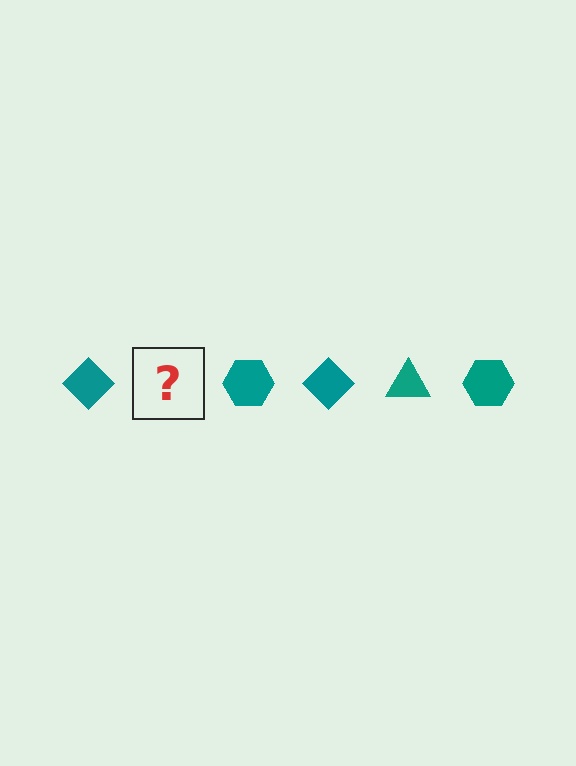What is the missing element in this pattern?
The missing element is a teal triangle.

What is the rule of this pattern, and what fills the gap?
The rule is that the pattern cycles through diamond, triangle, hexagon shapes in teal. The gap should be filled with a teal triangle.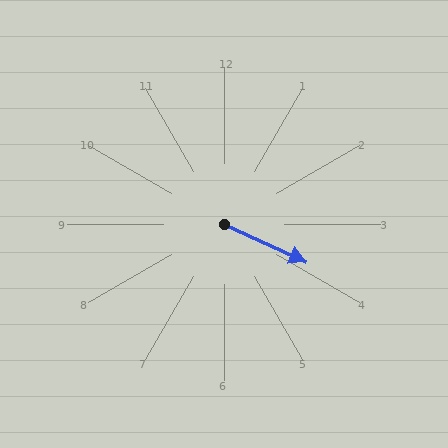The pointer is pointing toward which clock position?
Roughly 4 o'clock.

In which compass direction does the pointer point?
Southeast.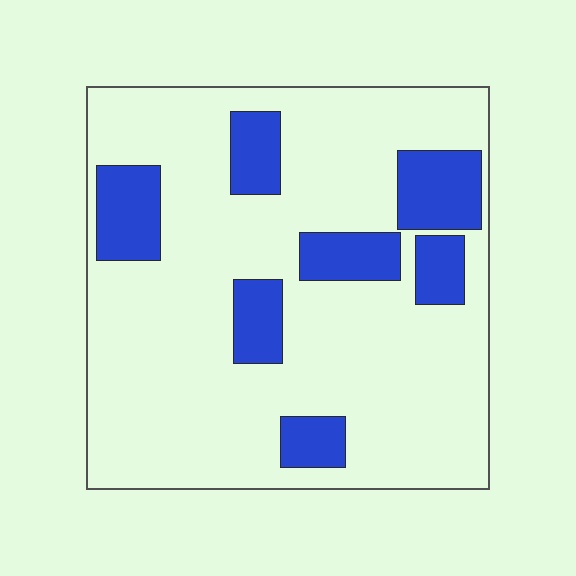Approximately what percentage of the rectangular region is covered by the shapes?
Approximately 20%.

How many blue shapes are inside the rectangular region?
7.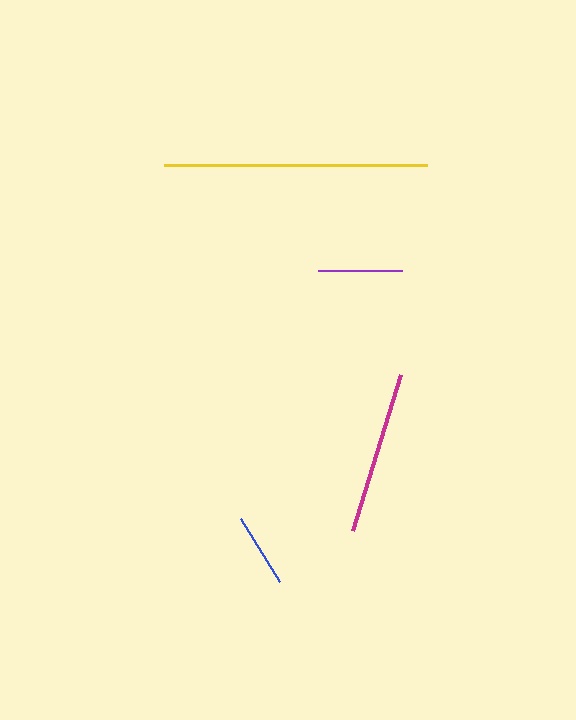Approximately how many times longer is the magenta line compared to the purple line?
The magenta line is approximately 1.9 times the length of the purple line.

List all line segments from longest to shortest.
From longest to shortest: yellow, magenta, purple, blue.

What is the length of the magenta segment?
The magenta segment is approximately 163 pixels long.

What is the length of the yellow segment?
The yellow segment is approximately 263 pixels long.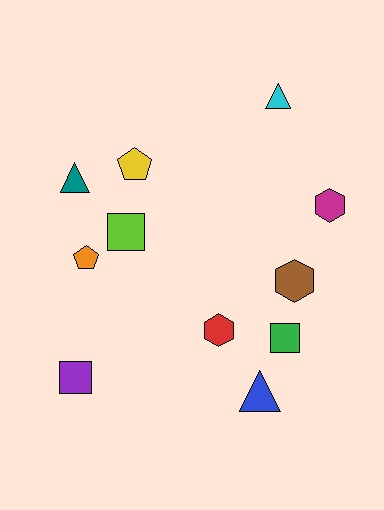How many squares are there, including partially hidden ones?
There are 3 squares.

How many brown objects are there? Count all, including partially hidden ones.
There is 1 brown object.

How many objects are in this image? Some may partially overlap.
There are 11 objects.